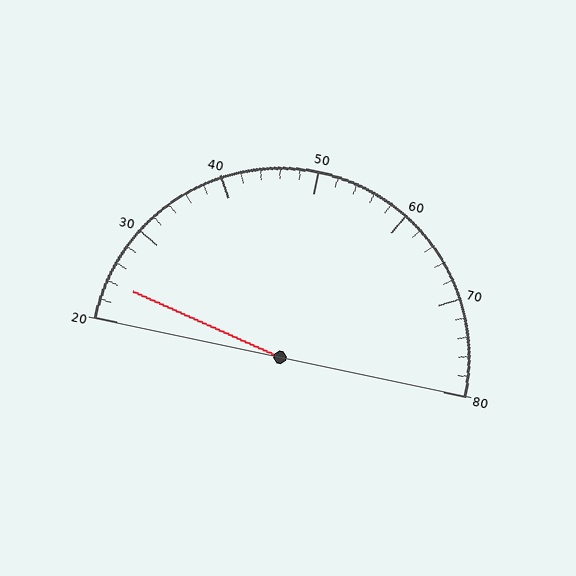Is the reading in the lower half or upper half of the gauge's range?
The reading is in the lower half of the range (20 to 80).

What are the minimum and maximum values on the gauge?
The gauge ranges from 20 to 80.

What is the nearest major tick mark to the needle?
The nearest major tick mark is 20.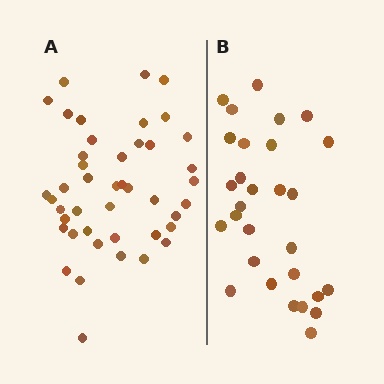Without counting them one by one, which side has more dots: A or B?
Region A (the left region) has more dots.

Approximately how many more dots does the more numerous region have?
Region A has approximately 15 more dots than region B.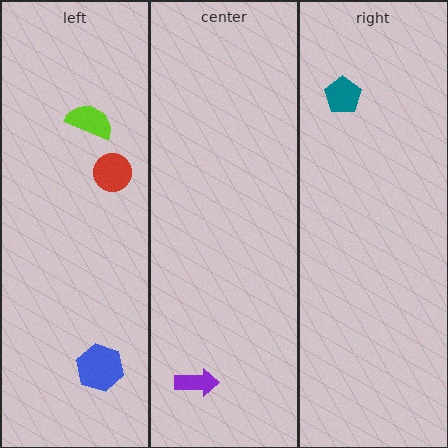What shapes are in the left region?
The red circle, the lime semicircle, the blue hexagon.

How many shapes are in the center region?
1.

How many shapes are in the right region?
1.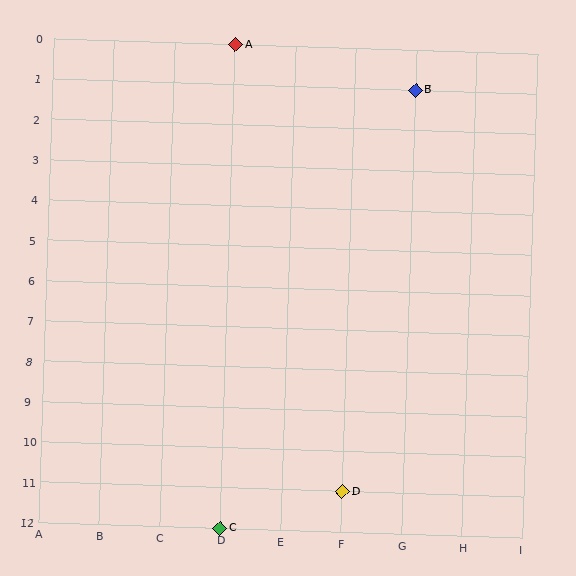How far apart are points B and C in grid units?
Points B and C are 3 columns and 11 rows apart (about 11.4 grid units diagonally).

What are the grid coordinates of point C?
Point C is at grid coordinates (D, 12).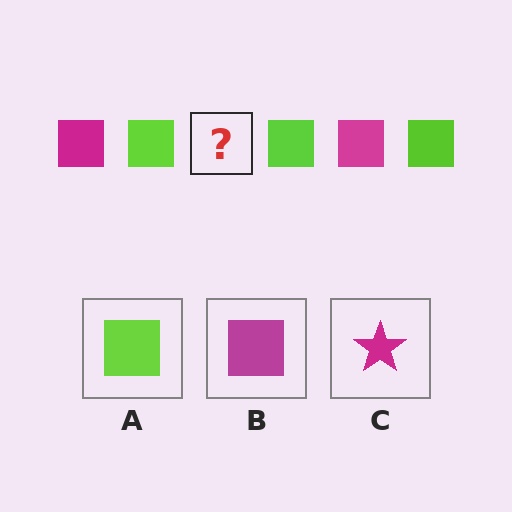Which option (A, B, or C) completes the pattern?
B.